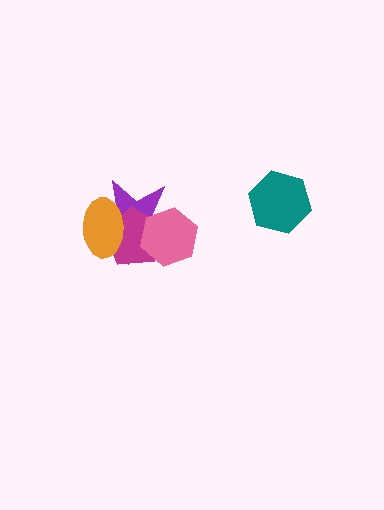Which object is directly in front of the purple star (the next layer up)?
The magenta pentagon is directly in front of the purple star.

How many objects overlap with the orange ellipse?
2 objects overlap with the orange ellipse.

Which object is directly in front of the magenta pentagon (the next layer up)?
The pink hexagon is directly in front of the magenta pentagon.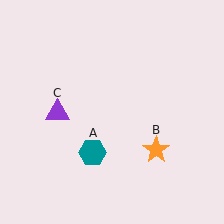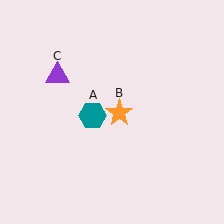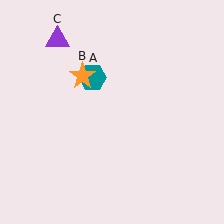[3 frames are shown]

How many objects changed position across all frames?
3 objects changed position: teal hexagon (object A), orange star (object B), purple triangle (object C).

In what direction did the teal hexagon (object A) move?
The teal hexagon (object A) moved up.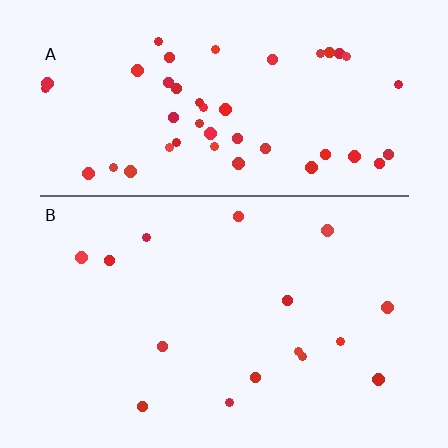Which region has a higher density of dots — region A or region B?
A (the top).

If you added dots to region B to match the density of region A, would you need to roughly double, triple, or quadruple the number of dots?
Approximately triple.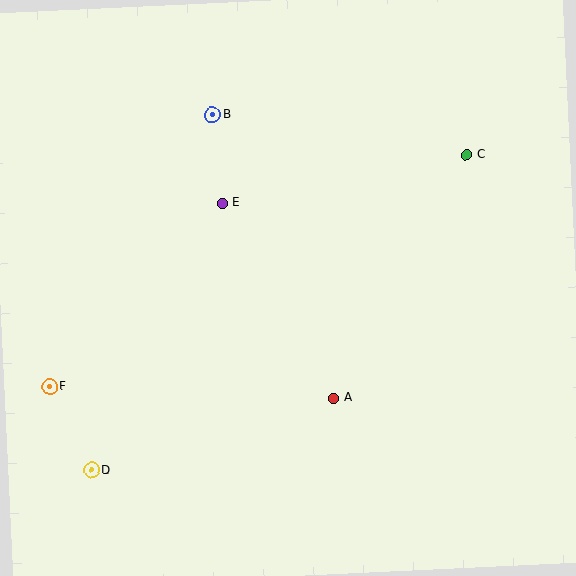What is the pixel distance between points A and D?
The distance between A and D is 253 pixels.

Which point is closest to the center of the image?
Point E at (222, 203) is closest to the center.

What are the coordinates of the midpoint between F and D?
The midpoint between F and D is at (71, 429).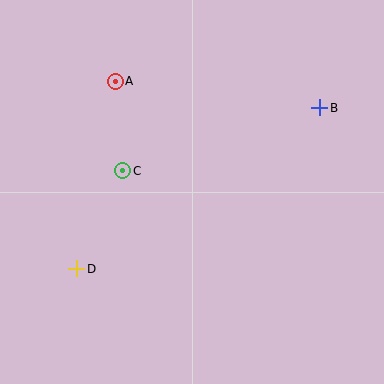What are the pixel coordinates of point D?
Point D is at (77, 269).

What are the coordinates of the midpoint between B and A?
The midpoint between B and A is at (218, 94).